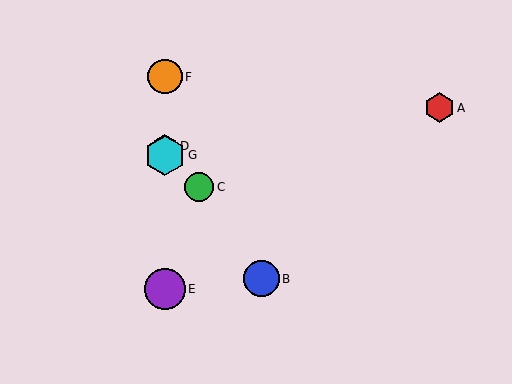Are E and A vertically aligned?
No, E is at x≈165 and A is at x≈439.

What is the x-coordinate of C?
Object C is at x≈199.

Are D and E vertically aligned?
Yes, both are at x≈165.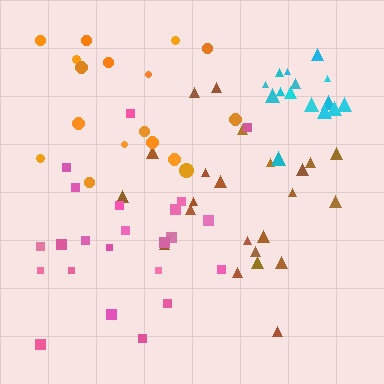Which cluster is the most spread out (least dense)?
Orange.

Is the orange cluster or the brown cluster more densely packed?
Brown.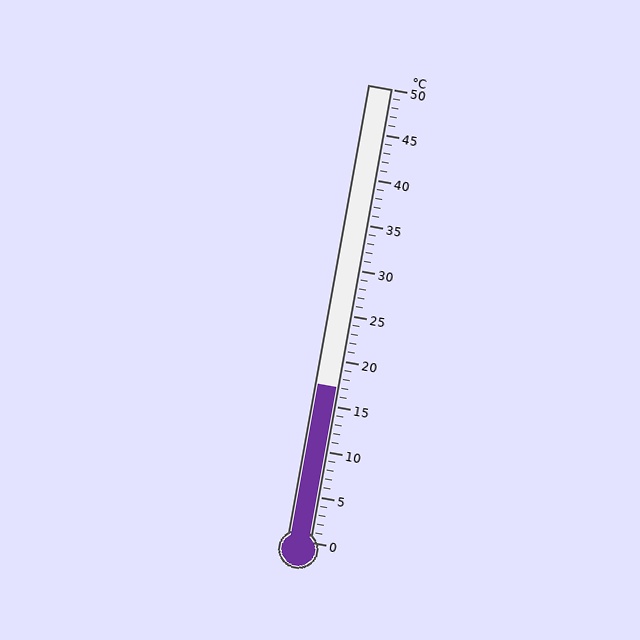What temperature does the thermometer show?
The thermometer shows approximately 17°C.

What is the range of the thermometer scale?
The thermometer scale ranges from 0°C to 50°C.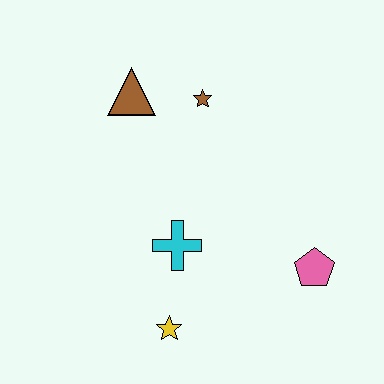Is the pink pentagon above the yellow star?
Yes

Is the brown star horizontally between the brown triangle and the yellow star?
No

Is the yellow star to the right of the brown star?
No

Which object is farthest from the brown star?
The yellow star is farthest from the brown star.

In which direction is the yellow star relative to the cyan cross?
The yellow star is below the cyan cross.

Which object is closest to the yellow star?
The cyan cross is closest to the yellow star.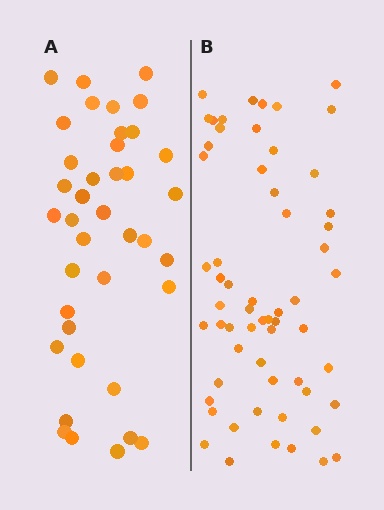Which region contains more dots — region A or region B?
Region B (the right region) has more dots.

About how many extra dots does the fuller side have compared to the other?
Region B has approximately 20 more dots than region A.